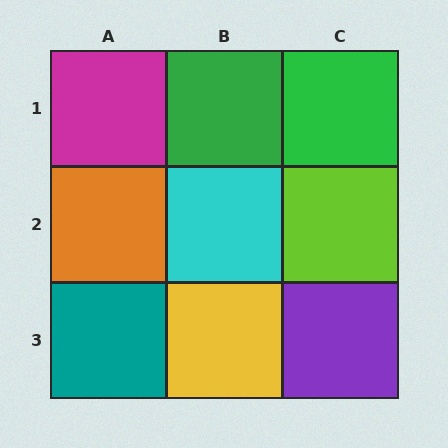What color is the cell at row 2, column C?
Lime.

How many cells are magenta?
1 cell is magenta.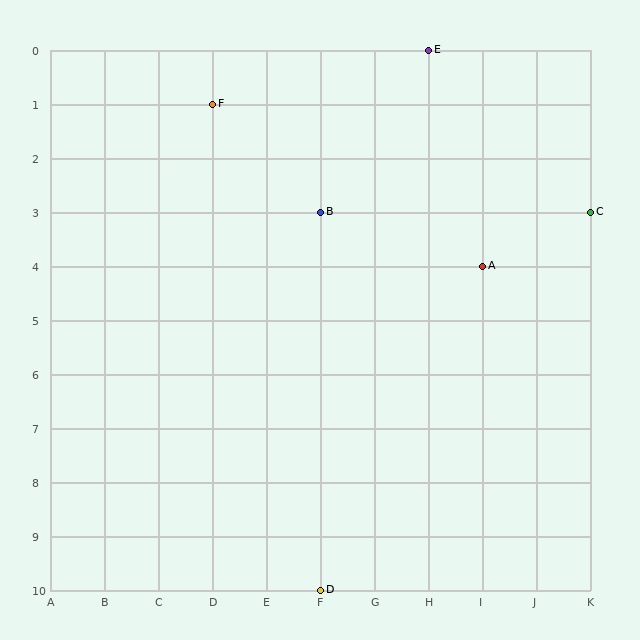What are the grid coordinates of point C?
Point C is at grid coordinates (K, 3).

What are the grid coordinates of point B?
Point B is at grid coordinates (F, 3).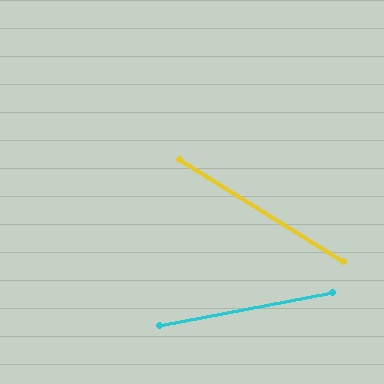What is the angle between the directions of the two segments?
Approximately 43 degrees.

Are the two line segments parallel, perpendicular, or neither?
Neither parallel nor perpendicular — they differ by about 43°.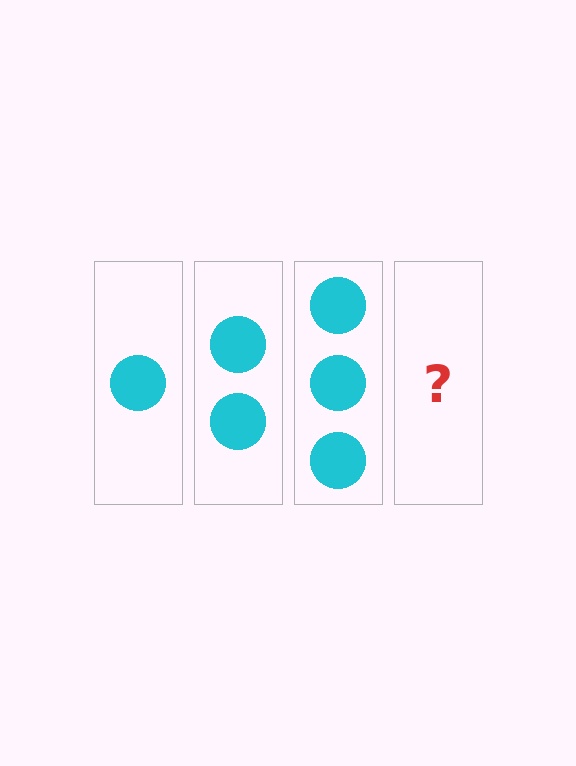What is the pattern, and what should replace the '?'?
The pattern is that each step adds one more circle. The '?' should be 4 circles.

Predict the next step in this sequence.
The next step is 4 circles.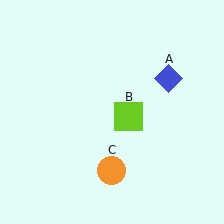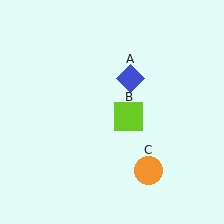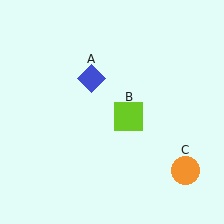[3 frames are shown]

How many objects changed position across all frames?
2 objects changed position: blue diamond (object A), orange circle (object C).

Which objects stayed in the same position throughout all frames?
Lime square (object B) remained stationary.